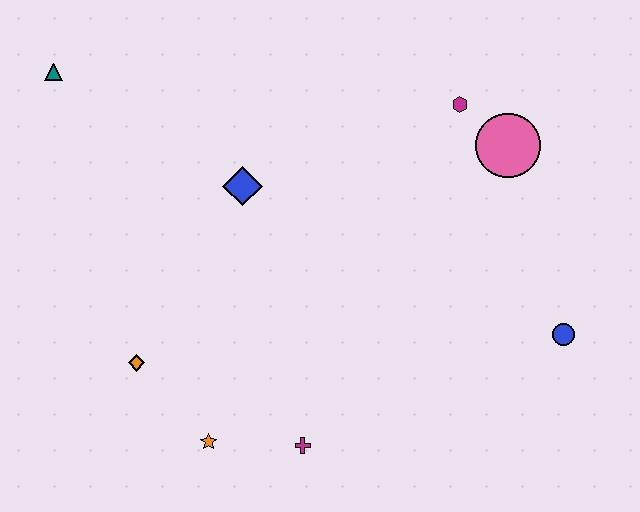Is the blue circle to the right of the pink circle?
Yes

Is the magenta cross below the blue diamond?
Yes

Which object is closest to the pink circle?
The magenta hexagon is closest to the pink circle.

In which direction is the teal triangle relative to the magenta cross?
The teal triangle is above the magenta cross.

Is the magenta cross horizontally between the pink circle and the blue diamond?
Yes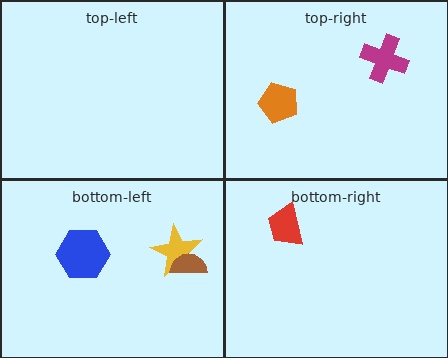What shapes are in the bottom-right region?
The red trapezoid.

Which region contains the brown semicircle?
The bottom-left region.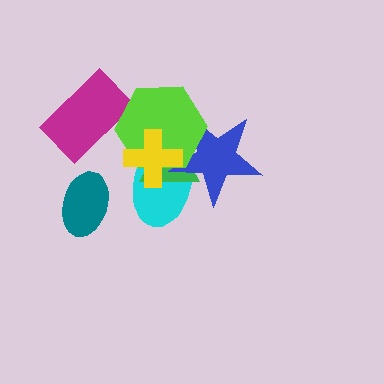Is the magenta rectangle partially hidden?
Yes, it is partially covered by another shape.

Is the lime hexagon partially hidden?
Yes, it is partially covered by another shape.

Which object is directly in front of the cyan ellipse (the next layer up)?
The green triangle is directly in front of the cyan ellipse.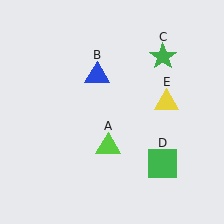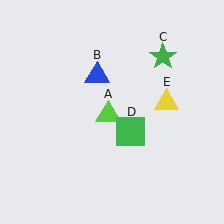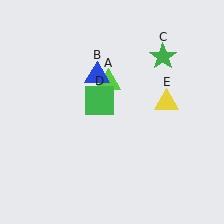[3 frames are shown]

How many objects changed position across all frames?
2 objects changed position: lime triangle (object A), green square (object D).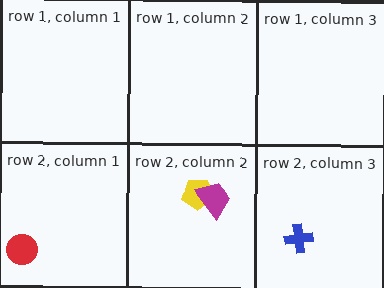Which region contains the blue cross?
The row 2, column 3 region.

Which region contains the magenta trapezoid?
The row 2, column 2 region.